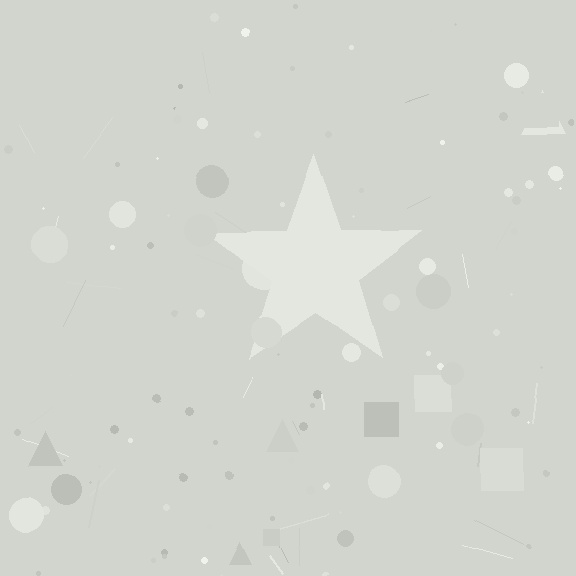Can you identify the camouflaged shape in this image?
The camouflaged shape is a star.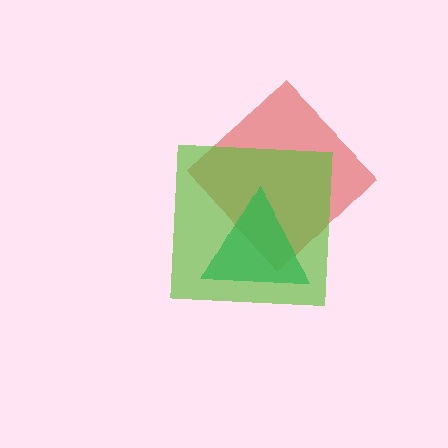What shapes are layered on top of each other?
The layered shapes are: a red diamond, a lime square, a green triangle.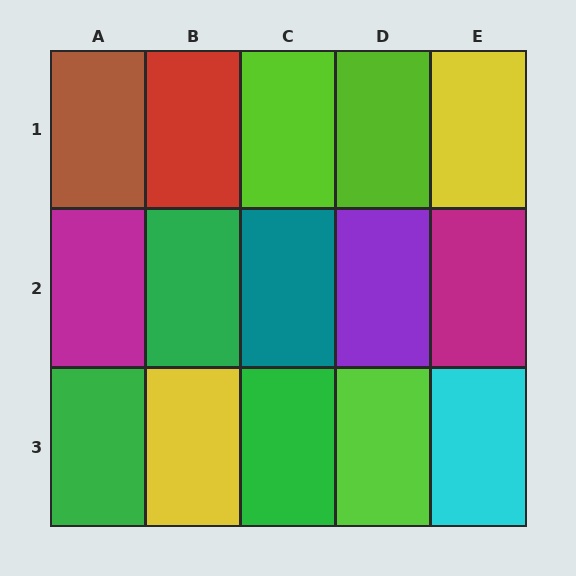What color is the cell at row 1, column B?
Red.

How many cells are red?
1 cell is red.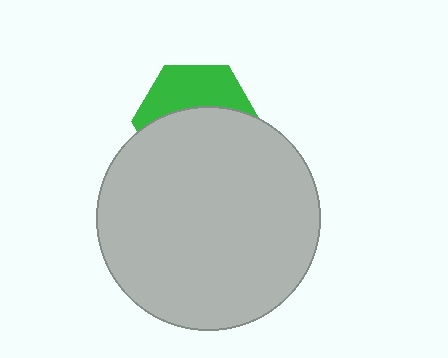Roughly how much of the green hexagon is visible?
A small part of it is visible (roughly 40%).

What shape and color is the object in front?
The object in front is a light gray circle.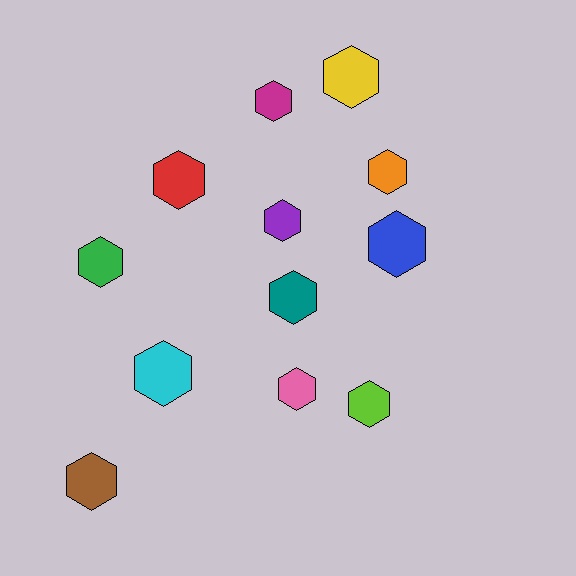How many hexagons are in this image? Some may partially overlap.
There are 12 hexagons.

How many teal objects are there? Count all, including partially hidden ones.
There is 1 teal object.